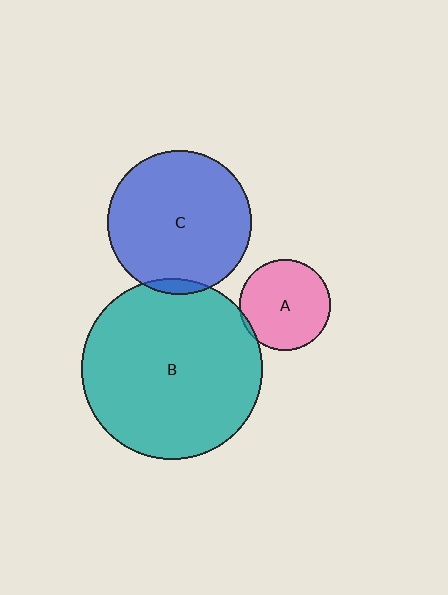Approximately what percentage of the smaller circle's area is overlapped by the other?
Approximately 5%.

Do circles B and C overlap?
Yes.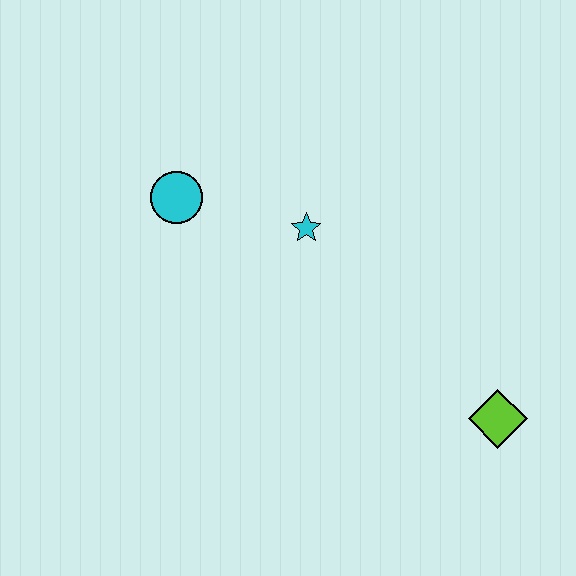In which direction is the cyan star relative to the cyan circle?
The cyan star is to the right of the cyan circle.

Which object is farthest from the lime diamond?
The cyan circle is farthest from the lime diamond.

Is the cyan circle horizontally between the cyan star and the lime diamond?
No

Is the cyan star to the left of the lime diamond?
Yes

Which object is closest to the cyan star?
The cyan circle is closest to the cyan star.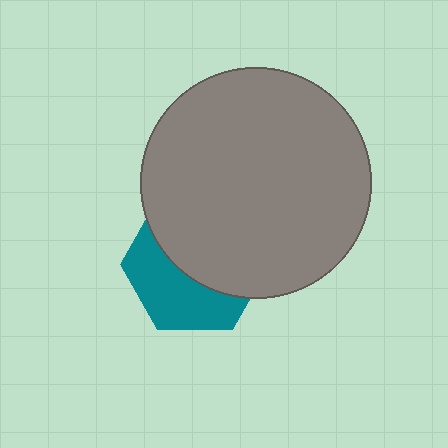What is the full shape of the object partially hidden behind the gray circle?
The partially hidden object is a teal hexagon.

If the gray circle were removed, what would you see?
You would see the complete teal hexagon.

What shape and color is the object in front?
The object in front is a gray circle.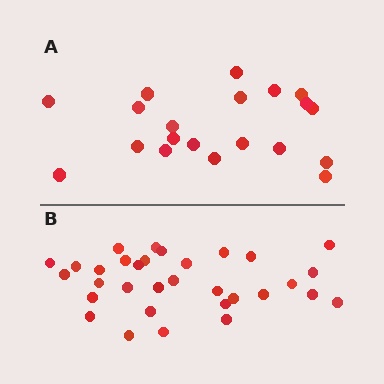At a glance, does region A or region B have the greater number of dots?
Region B (the bottom region) has more dots.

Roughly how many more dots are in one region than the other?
Region B has roughly 12 or so more dots than region A.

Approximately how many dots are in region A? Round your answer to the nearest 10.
About 20 dots.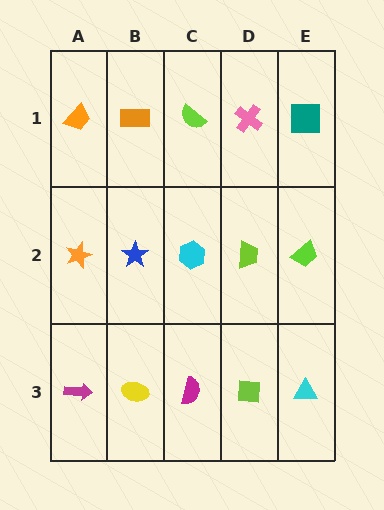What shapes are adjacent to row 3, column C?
A cyan hexagon (row 2, column C), a yellow ellipse (row 3, column B), a lime square (row 3, column D).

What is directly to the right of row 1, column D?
A teal square.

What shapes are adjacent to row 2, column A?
An orange trapezoid (row 1, column A), a magenta arrow (row 3, column A), a blue star (row 2, column B).